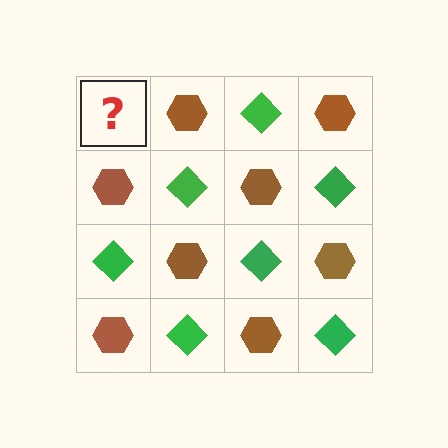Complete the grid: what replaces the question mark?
The question mark should be replaced with a green diamond.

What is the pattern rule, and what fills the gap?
The rule is that it alternates green diamond and brown hexagon in a checkerboard pattern. The gap should be filled with a green diamond.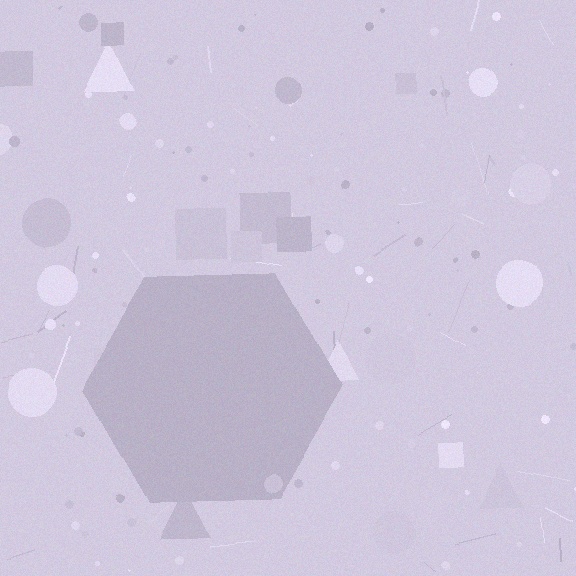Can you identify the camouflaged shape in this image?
The camouflaged shape is a hexagon.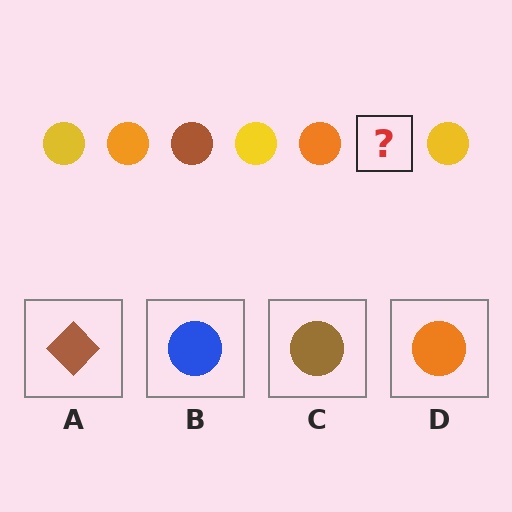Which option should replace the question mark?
Option C.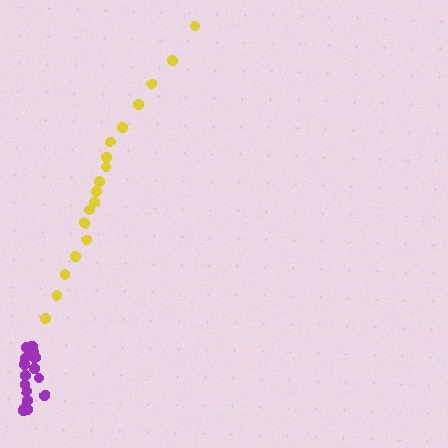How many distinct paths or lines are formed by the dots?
There are 2 distinct paths.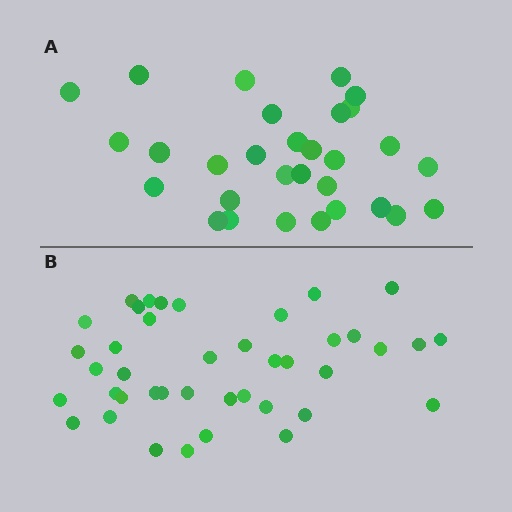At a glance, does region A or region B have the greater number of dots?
Region B (the bottom region) has more dots.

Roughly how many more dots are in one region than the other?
Region B has roughly 12 or so more dots than region A.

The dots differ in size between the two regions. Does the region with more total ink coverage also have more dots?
No. Region A has more total ink coverage because its dots are larger, but region B actually contains more individual dots. Total area can be misleading — the number of items is what matters here.